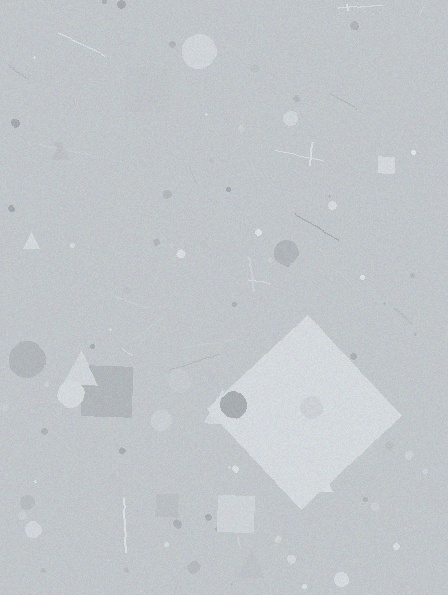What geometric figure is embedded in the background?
A diamond is embedded in the background.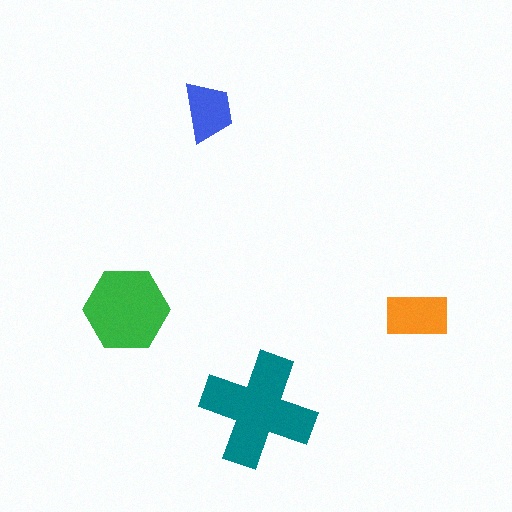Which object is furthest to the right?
The orange rectangle is rightmost.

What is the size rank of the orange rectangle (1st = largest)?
3rd.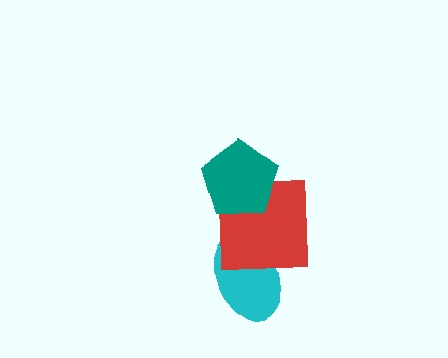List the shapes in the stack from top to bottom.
From top to bottom: the teal pentagon, the red square, the cyan ellipse.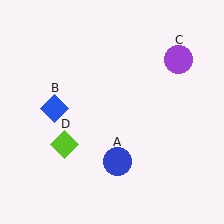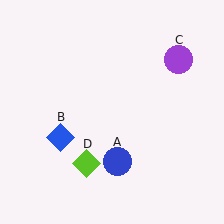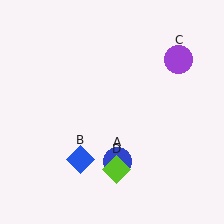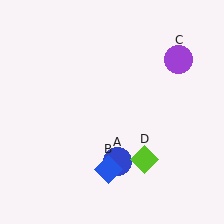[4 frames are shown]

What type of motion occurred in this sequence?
The blue diamond (object B), lime diamond (object D) rotated counterclockwise around the center of the scene.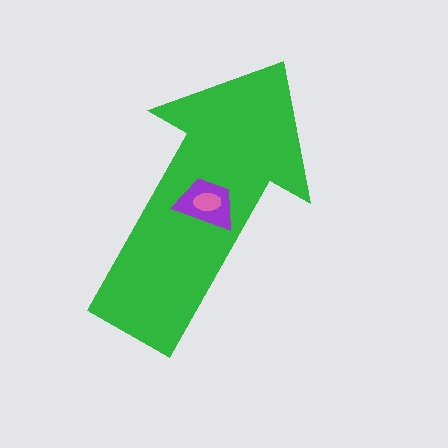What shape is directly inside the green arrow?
The purple trapezoid.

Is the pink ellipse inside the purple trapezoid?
Yes.